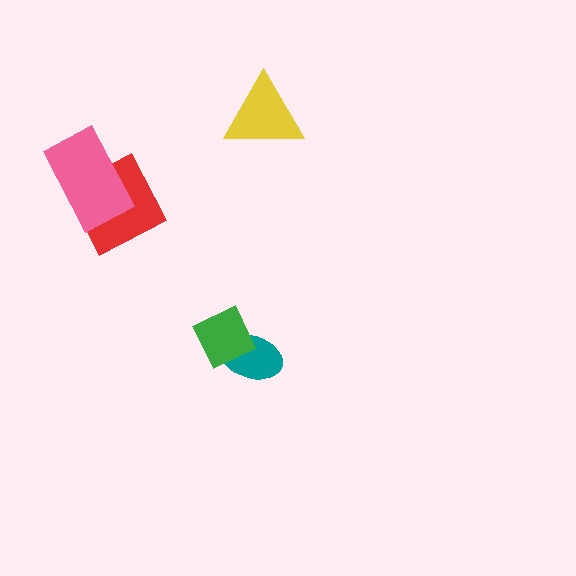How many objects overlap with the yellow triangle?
0 objects overlap with the yellow triangle.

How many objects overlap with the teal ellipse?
1 object overlaps with the teal ellipse.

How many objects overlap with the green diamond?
1 object overlaps with the green diamond.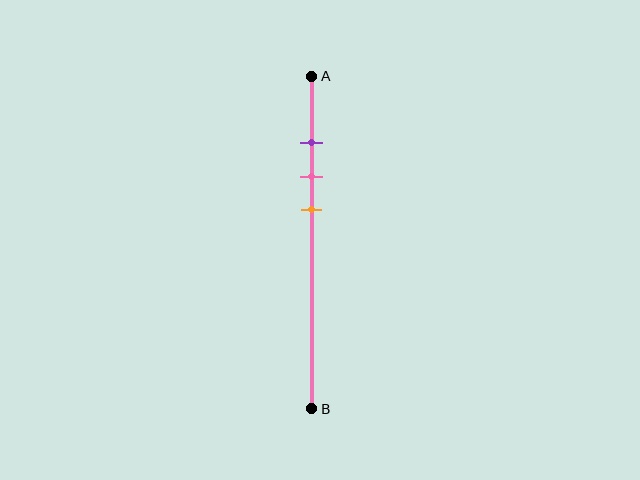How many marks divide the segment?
There are 3 marks dividing the segment.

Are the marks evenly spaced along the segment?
Yes, the marks are approximately evenly spaced.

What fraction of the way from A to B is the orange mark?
The orange mark is approximately 40% (0.4) of the way from A to B.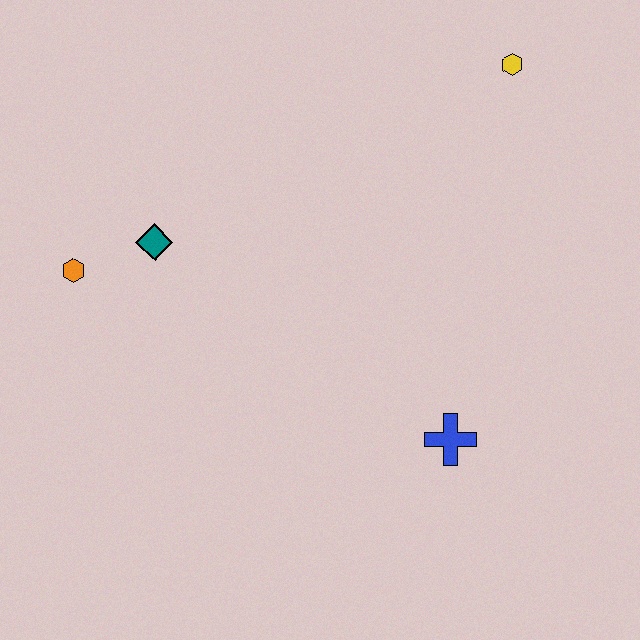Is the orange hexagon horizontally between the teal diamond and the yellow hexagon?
No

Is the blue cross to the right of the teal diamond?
Yes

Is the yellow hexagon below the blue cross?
No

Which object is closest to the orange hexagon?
The teal diamond is closest to the orange hexagon.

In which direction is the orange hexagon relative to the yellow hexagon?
The orange hexagon is to the left of the yellow hexagon.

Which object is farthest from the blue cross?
The orange hexagon is farthest from the blue cross.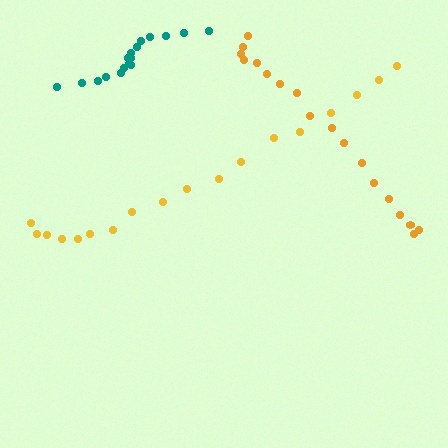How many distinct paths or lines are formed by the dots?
There are 3 distinct paths.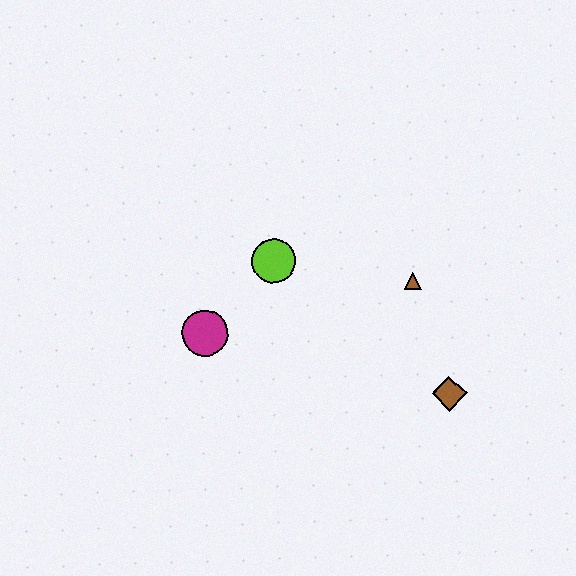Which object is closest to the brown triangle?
The brown diamond is closest to the brown triangle.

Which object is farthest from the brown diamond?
The magenta circle is farthest from the brown diamond.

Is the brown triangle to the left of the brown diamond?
Yes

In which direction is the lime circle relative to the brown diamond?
The lime circle is to the left of the brown diamond.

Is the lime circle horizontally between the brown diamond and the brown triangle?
No